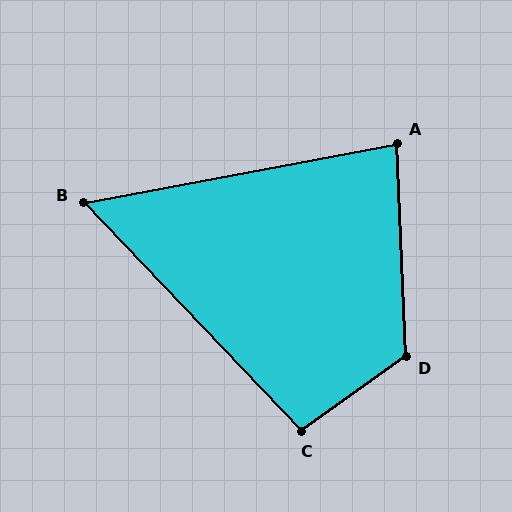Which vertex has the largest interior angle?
D, at approximately 123 degrees.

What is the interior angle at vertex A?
Approximately 82 degrees (acute).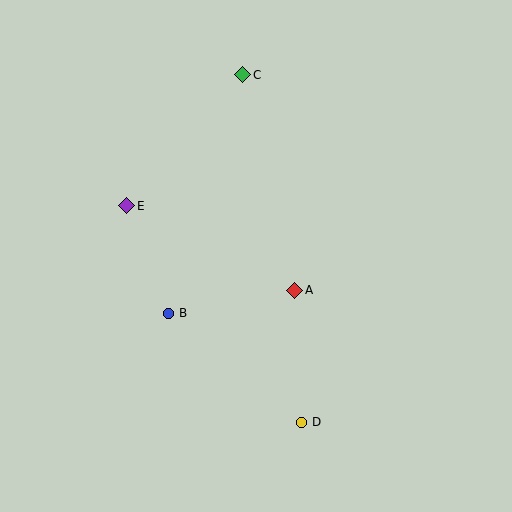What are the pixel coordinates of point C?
Point C is at (243, 75).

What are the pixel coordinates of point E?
Point E is at (127, 206).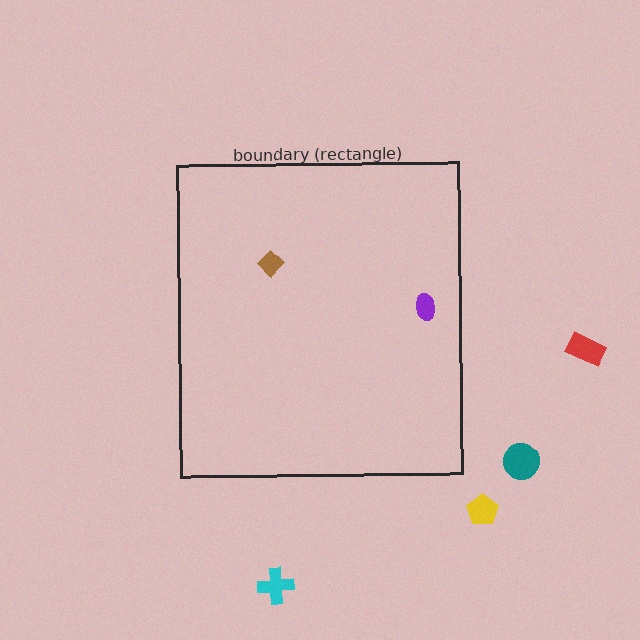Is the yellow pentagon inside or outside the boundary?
Outside.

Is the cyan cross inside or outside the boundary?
Outside.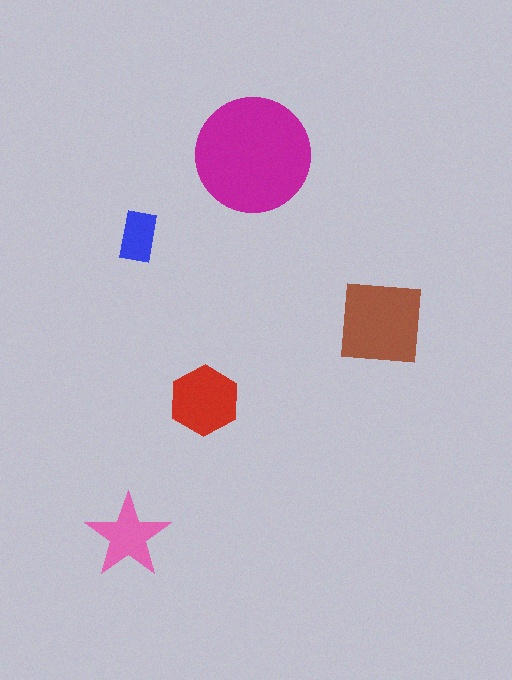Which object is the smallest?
The blue rectangle.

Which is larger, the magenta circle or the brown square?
The magenta circle.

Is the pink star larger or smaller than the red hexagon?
Smaller.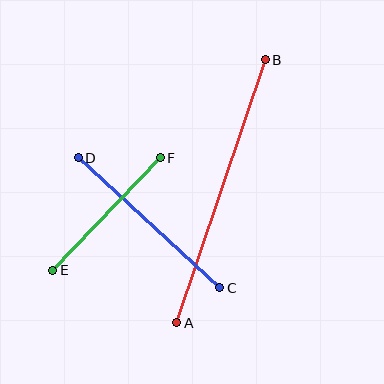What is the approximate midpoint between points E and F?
The midpoint is at approximately (106, 214) pixels.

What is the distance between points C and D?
The distance is approximately 192 pixels.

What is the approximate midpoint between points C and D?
The midpoint is at approximately (149, 223) pixels.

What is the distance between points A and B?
The distance is approximately 277 pixels.